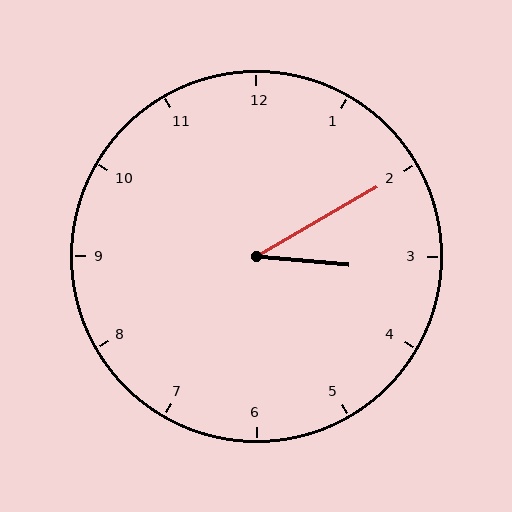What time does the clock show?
3:10.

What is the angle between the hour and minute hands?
Approximately 35 degrees.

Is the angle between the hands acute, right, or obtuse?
It is acute.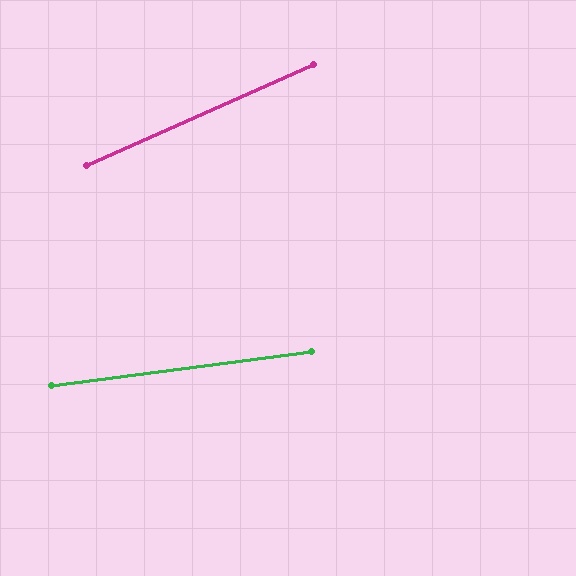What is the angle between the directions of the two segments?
Approximately 17 degrees.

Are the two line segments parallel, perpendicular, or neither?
Neither parallel nor perpendicular — they differ by about 17°.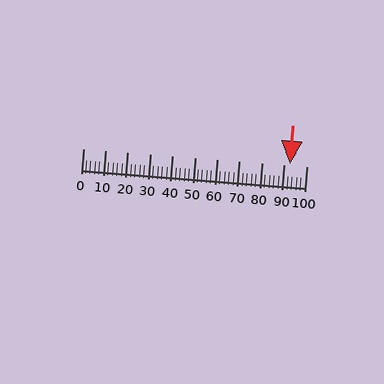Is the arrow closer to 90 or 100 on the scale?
The arrow is closer to 90.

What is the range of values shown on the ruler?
The ruler shows values from 0 to 100.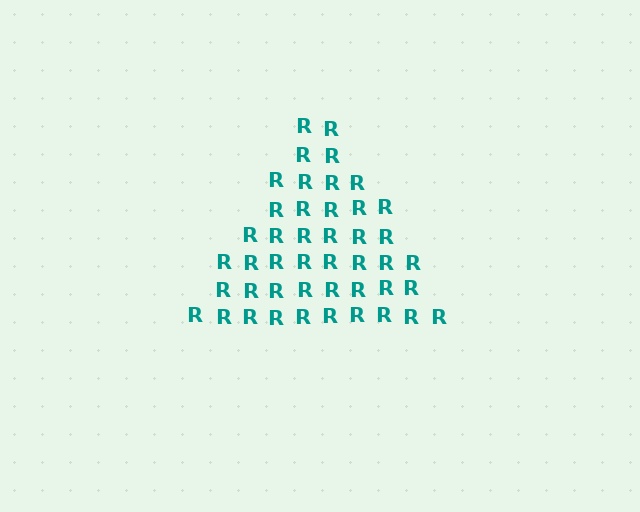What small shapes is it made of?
It is made of small letter R's.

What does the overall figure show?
The overall figure shows a triangle.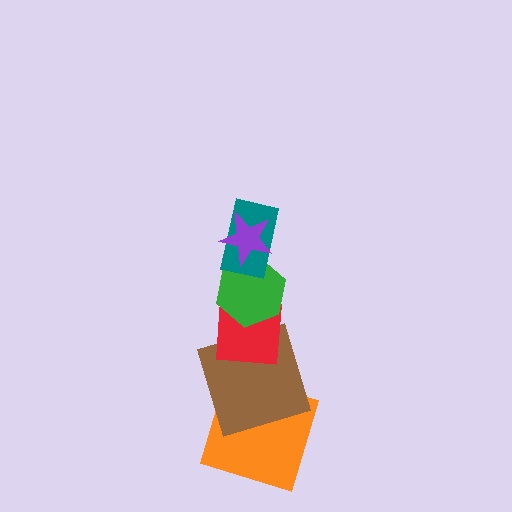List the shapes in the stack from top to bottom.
From top to bottom: the purple star, the teal rectangle, the green hexagon, the red square, the brown square, the orange square.